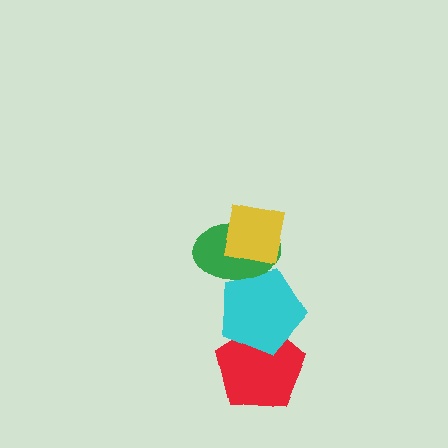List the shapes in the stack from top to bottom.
From top to bottom: the yellow square, the green ellipse, the cyan pentagon, the red pentagon.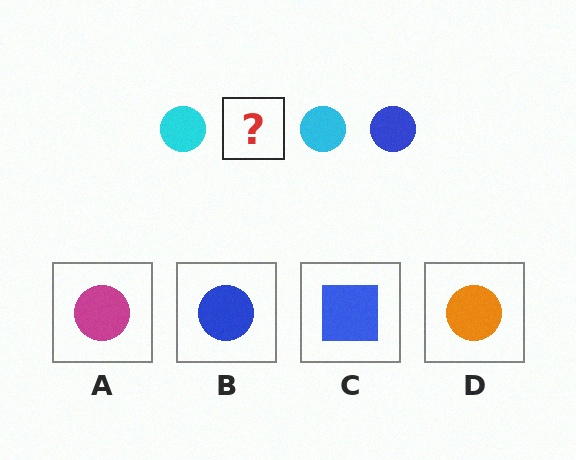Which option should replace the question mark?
Option B.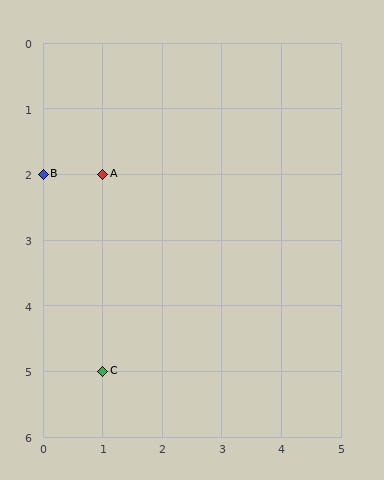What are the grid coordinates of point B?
Point B is at grid coordinates (0, 2).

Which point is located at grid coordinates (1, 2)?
Point A is at (1, 2).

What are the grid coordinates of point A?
Point A is at grid coordinates (1, 2).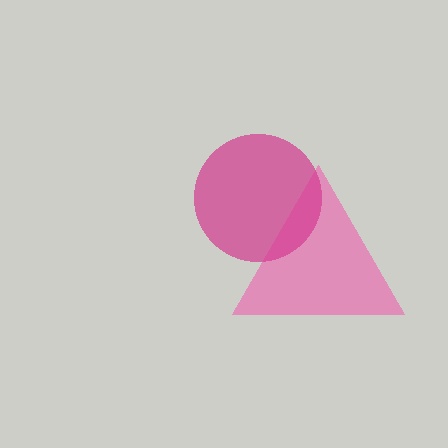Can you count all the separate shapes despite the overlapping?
Yes, there are 2 separate shapes.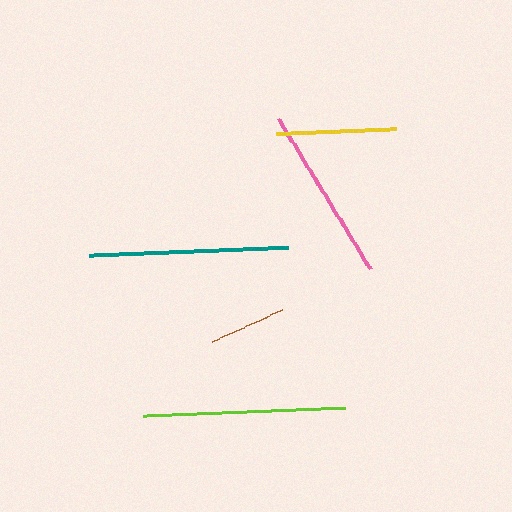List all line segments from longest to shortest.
From longest to shortest: lime, teal, pink, yellow, brown.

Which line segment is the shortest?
The brown line is the shortest at approximately 76 pixels.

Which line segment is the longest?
The lime line is the longest at approximately 202 pixels.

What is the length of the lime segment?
The lime segment is approximately 202 pixels long.